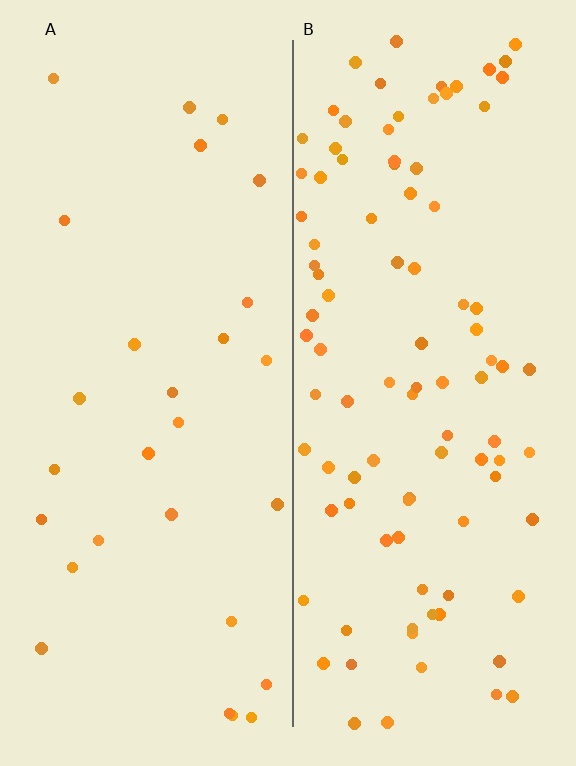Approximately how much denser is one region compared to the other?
Approximately 3.5× — region B over region A.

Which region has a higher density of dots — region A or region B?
B (the right).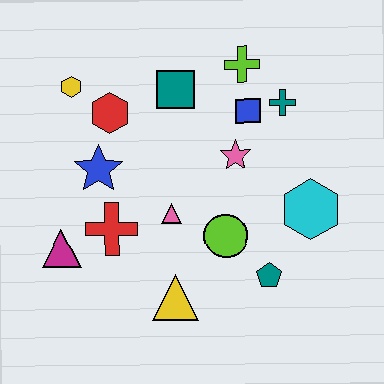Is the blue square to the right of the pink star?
Yes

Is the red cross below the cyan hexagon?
Yes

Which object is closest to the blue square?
The teal cross is closest to the blue square.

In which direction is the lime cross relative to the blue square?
The lime cross is above the blue square.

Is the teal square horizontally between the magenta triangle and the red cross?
No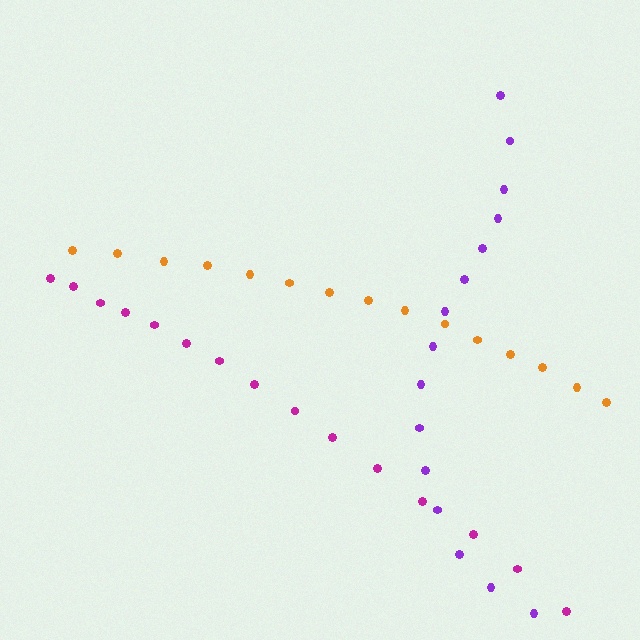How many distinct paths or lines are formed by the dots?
There are 3 distinct paths.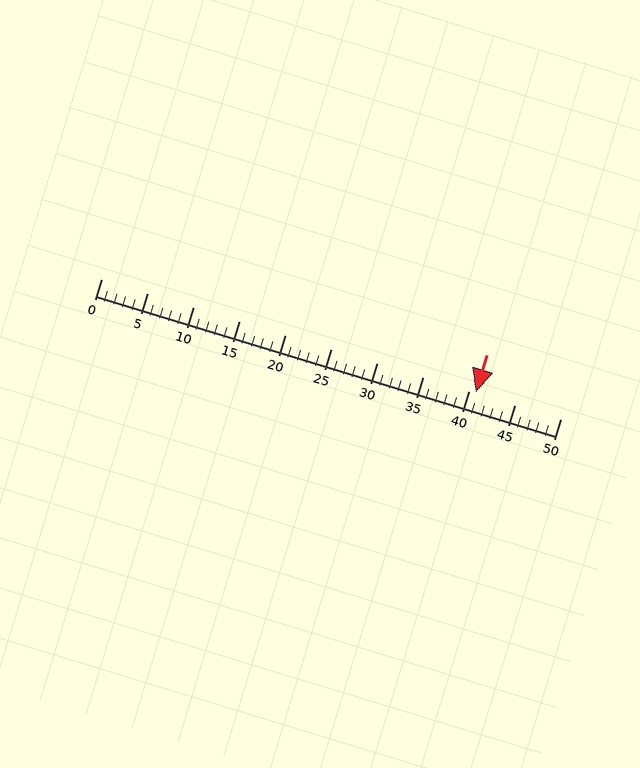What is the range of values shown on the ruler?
The ruler shows values from 0 to 50.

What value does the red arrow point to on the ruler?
The red arrow points to approximately 41.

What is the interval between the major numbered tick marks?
The major tick marks are spaced 5 units apart.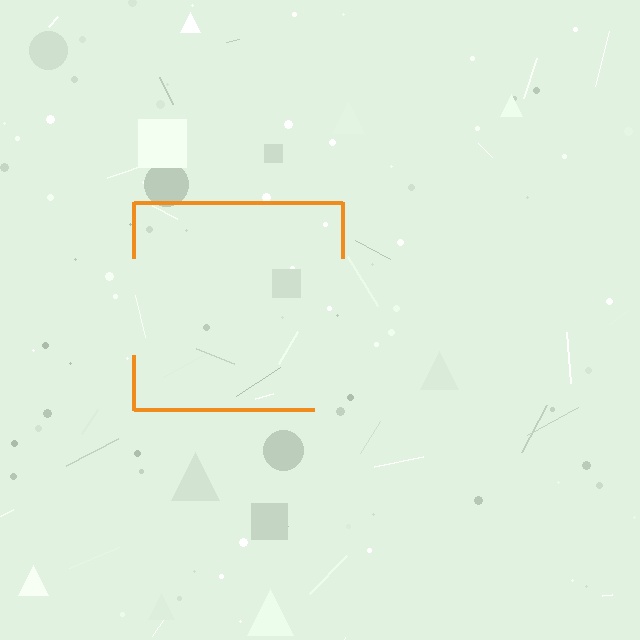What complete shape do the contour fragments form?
The contour fragments form a square.